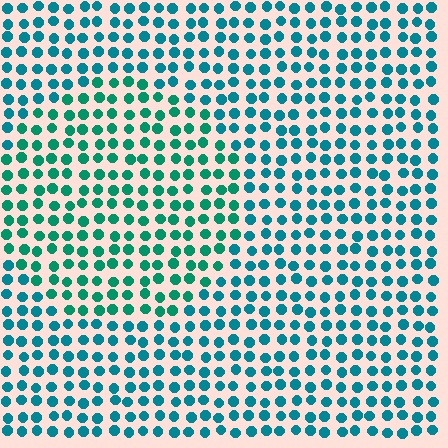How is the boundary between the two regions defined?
The boundary is defined purely by a slight shift in hue (about 24 degrees). Spacing, size, and orientation are identical on both sides.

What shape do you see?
I see a circle.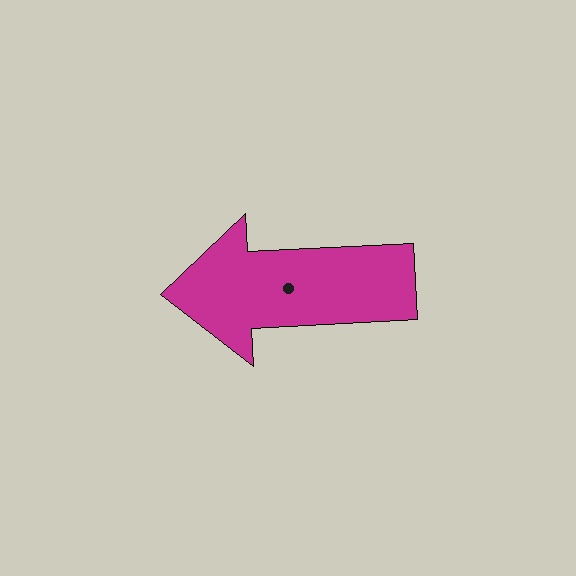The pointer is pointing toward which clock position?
Roughly 9 o'clock.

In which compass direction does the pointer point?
West.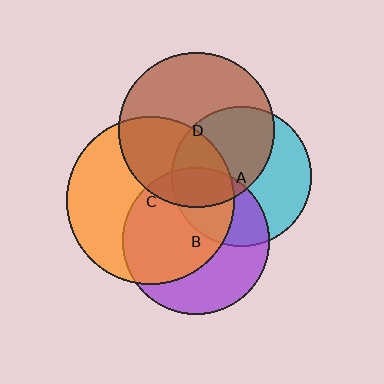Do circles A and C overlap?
Yes.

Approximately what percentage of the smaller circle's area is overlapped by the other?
Approximately 35%.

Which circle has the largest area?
Circle C (orange).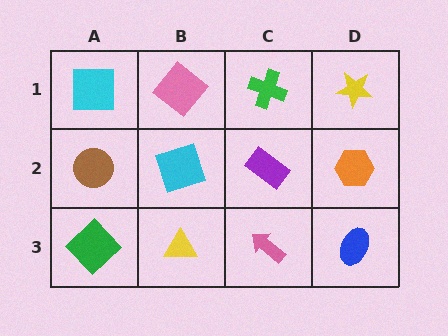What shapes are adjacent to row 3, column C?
A purple rectangle (row 2, column C), a yellow triangle (row 3, column B), a blue ellipse (row 3, column D).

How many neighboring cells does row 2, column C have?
4.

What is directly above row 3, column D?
An orange hexagon.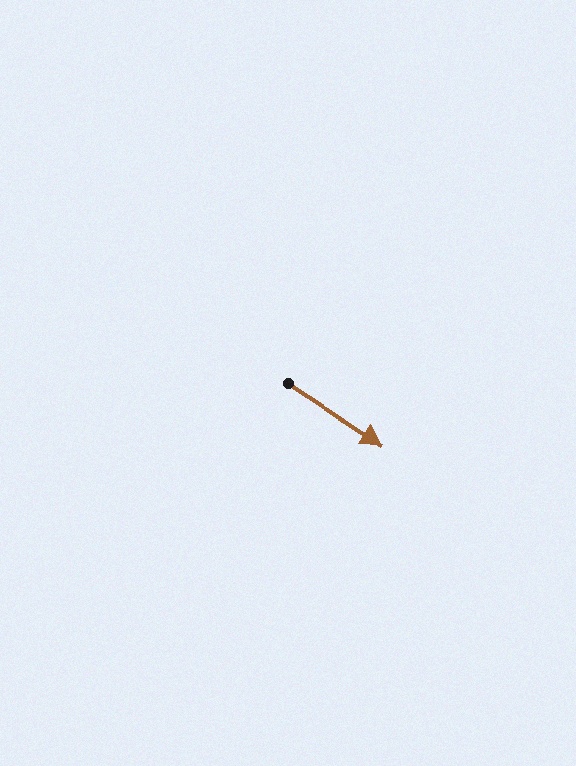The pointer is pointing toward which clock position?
Roughly 4 o'clock.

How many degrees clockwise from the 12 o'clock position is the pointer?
Approximately 123 degrees.